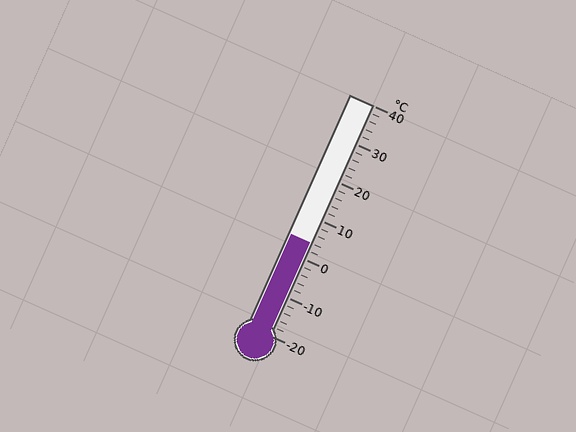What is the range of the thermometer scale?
The thermometer scale ranges from -20°C to 40°C.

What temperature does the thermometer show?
The thermometer shows approximately 4°C.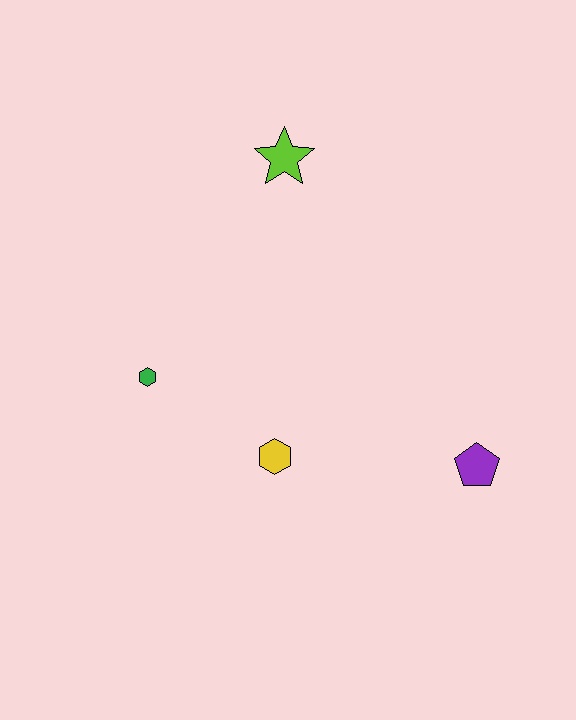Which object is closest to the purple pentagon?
The yellow hexagon is closest to the purple pentagon.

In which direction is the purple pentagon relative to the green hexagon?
The purple pentagon is to the right of the green hexagon.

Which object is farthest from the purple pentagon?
The lime star is farthest from the purple pentagon.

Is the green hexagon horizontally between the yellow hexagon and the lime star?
No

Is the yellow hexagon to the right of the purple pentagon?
No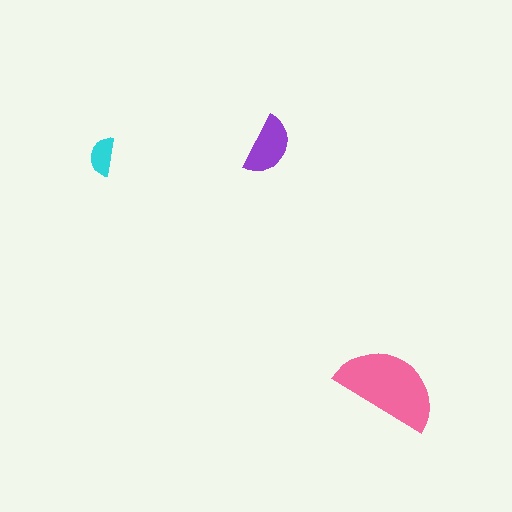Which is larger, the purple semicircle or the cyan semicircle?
The purple one.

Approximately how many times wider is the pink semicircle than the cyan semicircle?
About 2.5 times wider.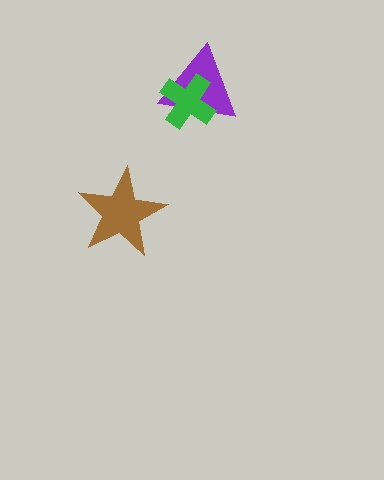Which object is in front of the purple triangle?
The green cross is in front of the purple triangle.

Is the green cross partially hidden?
No, no other shape covers it.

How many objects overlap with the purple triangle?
1 object overlaps with the purple triangle.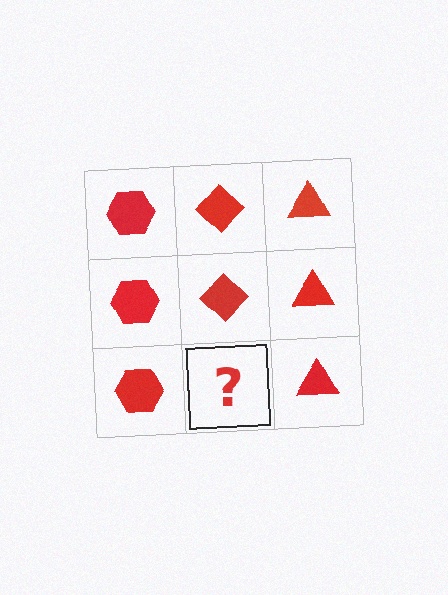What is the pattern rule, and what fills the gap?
The rule is that each column has a consistent shape. The gap should be filled with a red diamond.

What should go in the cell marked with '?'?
The missing cell should contain a red diamond.